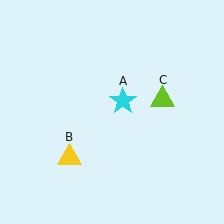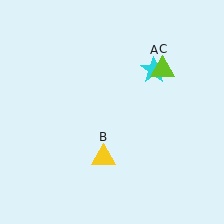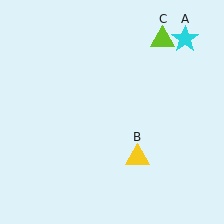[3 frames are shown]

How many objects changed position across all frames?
3 objects changed position: cyan star (object A), yellow triangle (object B), lime triangle (object C).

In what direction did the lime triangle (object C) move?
The lime triangle (object C) moved up.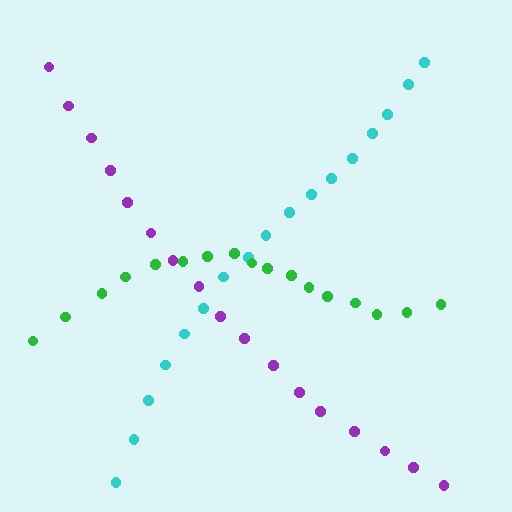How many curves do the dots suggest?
There are 3 distinct paths.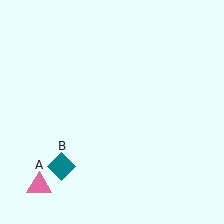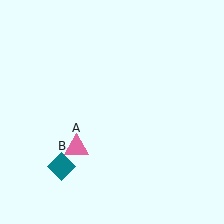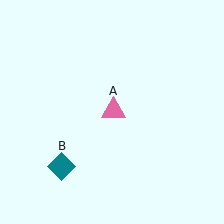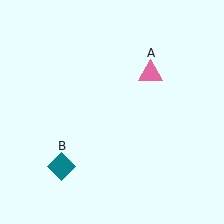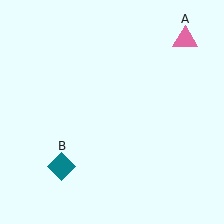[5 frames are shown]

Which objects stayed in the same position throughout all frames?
Teal diamond (object B) remained stationary.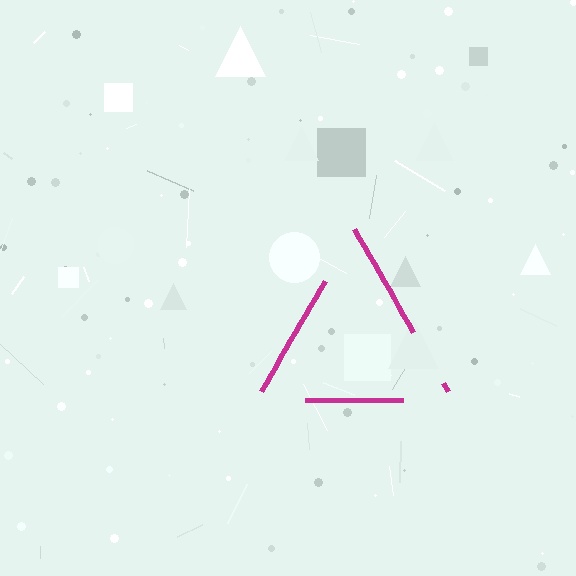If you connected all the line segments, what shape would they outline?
They would outline a triangle.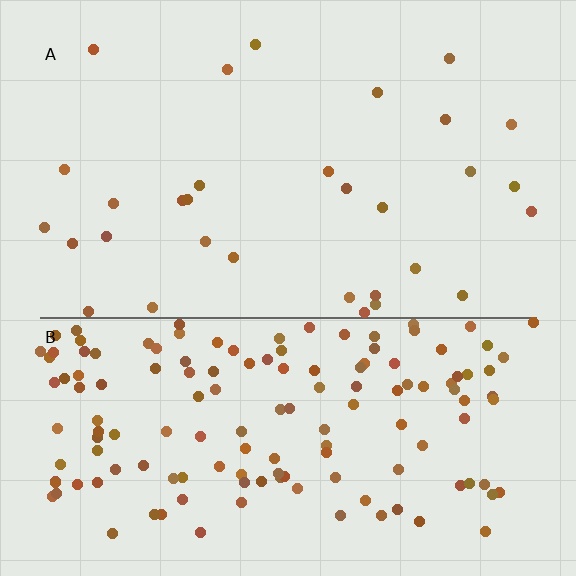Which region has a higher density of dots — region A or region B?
B (the bottom).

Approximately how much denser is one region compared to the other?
Approximately 4.8× — region B over region A.